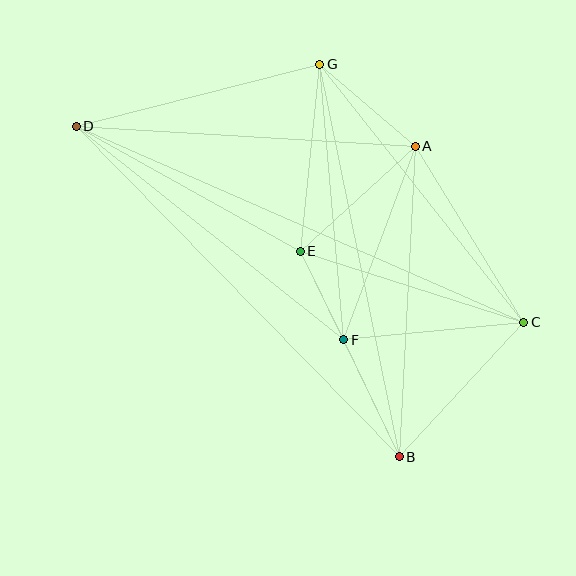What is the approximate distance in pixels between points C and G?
The distance between C and G is approximately 329 pixels.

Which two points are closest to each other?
Points E and F are closest to each other.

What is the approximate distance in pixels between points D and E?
The distance between D and E is approximately 257 pixels.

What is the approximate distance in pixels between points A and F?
The distance between A and F is approximately 206 pixels.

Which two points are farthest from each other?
Points C and D are farthest from each other.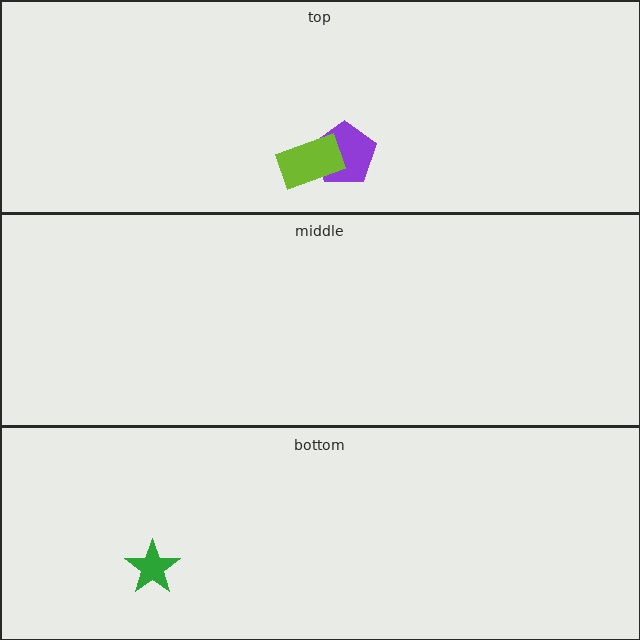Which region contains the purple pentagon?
The top region.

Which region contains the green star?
The bottom region.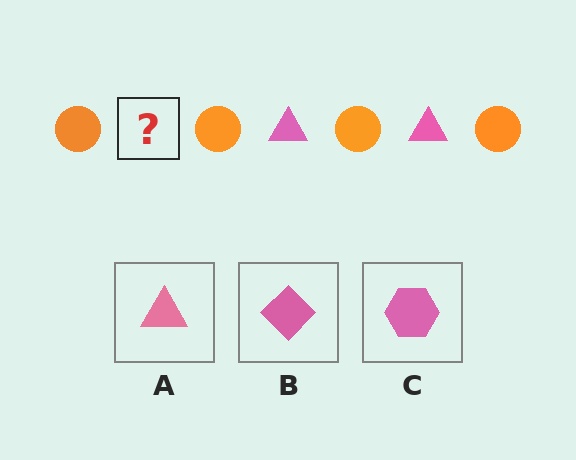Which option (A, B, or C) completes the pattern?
A.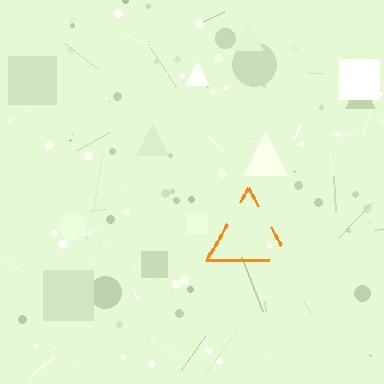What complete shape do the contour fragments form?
The contour fragments form a triangle.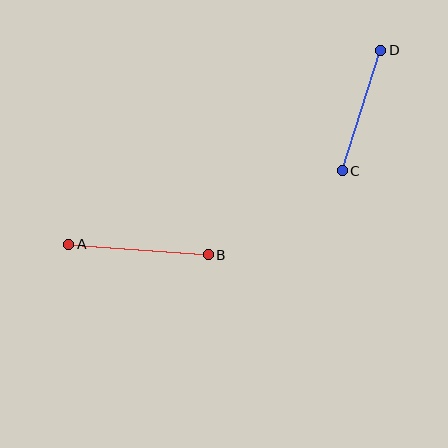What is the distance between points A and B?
The distance is approximately 140 pixels.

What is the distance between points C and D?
The distance is approximately 127 pixels.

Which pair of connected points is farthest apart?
Points A and B are farthest apart.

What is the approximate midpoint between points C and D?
The midpoint is at approximately (361, 111) pixels.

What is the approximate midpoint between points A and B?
The midpoint is at approximately (138, 249) pixels.